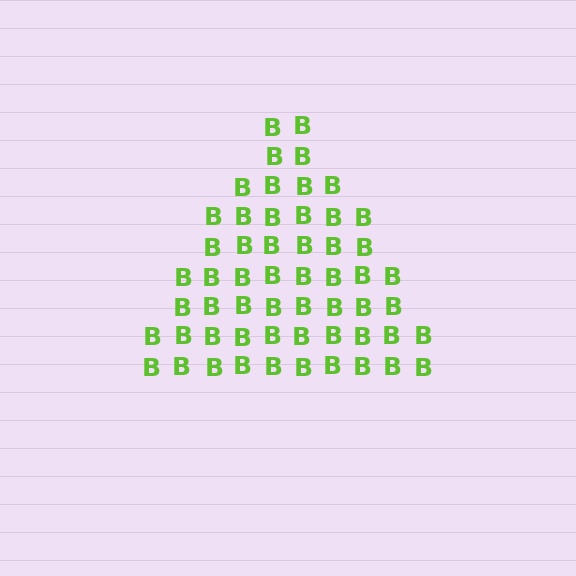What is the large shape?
The large shape is a triangle.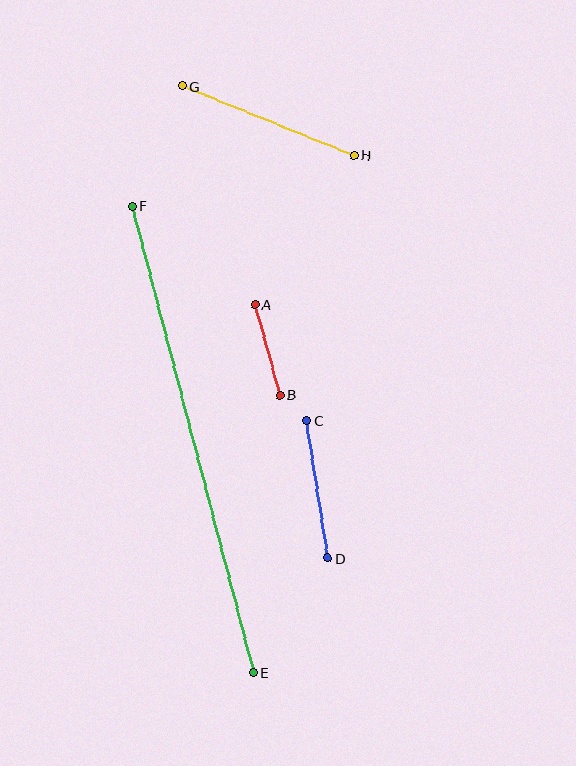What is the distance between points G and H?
The distance is approximately 185 pixels.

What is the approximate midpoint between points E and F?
The midpoint is at approximately (193, 439) pixels.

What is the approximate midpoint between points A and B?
The midpoint is at approximately (267, 350) pixels.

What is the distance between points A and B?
The distance is approximately 94 pixels.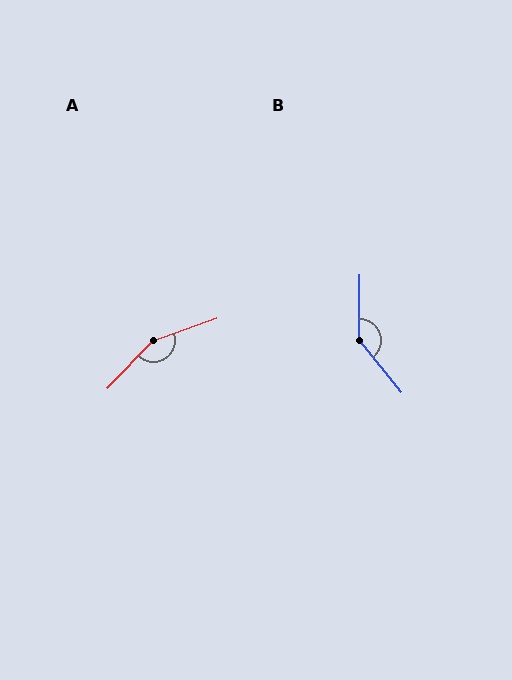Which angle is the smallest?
B, at approximately 141 degrees.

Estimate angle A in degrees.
Approximately 154 degrees.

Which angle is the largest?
A, at approximately 154 degrees.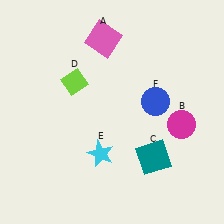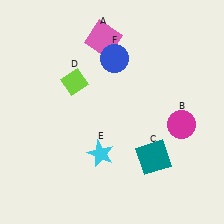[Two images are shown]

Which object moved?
The blue circle (F) moved up.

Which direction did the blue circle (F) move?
The blue circle (F) moved up.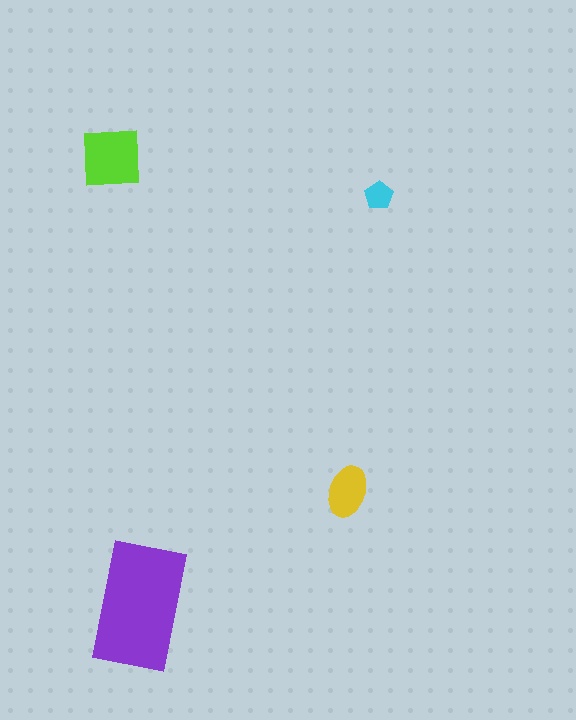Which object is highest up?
The lime square is topmost.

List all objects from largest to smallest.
The purple rectangle, the lime square, the yellow ellipse, the cyan pentagon.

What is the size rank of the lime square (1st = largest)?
2nd.